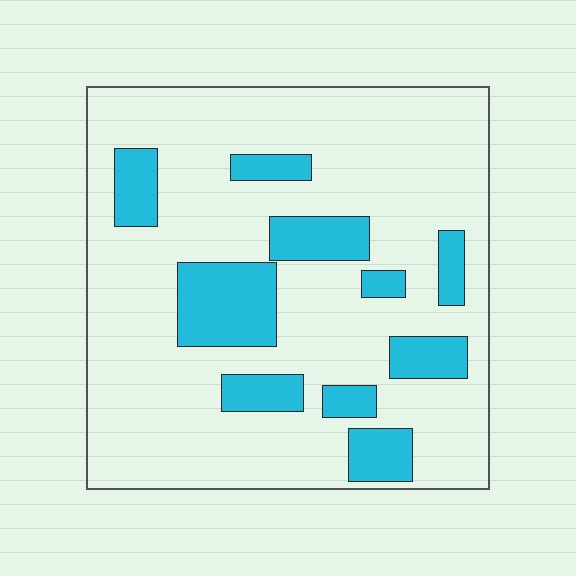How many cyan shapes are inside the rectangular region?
10.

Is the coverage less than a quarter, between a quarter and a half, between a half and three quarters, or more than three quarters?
Less than a quarter.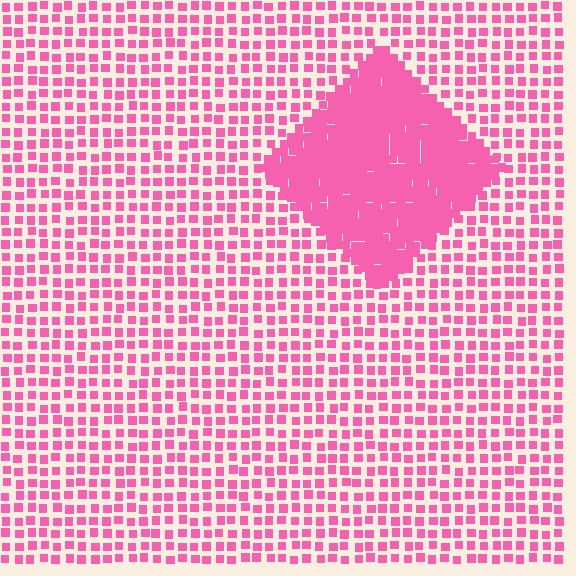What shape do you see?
I see a diamond.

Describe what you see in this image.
The image contains small pink elements arranged at two different densities. A diamond-shaped region is visible where the elements are more densely packed than the surrounding area.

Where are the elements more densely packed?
The elements are more densely packed inside the diamond boundary.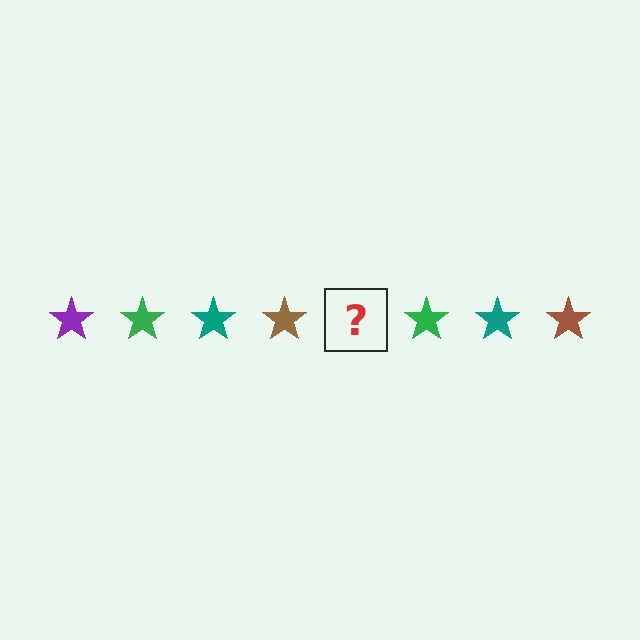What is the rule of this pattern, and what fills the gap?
The rule is that the pattern cycles through purple, green, teal, brown stars. The gap should be filled with a purple star.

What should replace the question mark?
The question mark should be replaced with a purple star.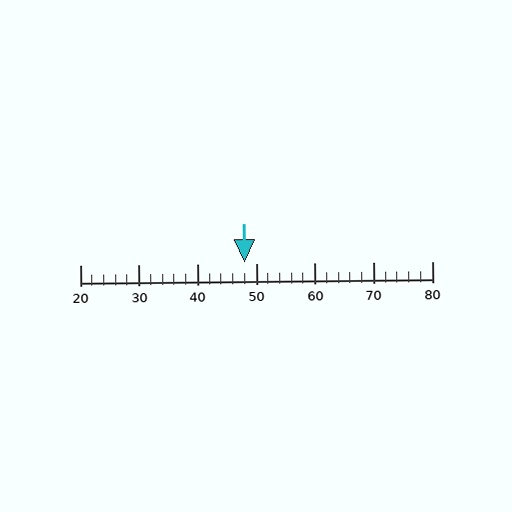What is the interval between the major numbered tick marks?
The major tick marks are spaced 10 units apart.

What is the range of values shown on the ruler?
The ruler shows values from 20 to 80.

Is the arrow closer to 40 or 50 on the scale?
The arrow is closer to 50.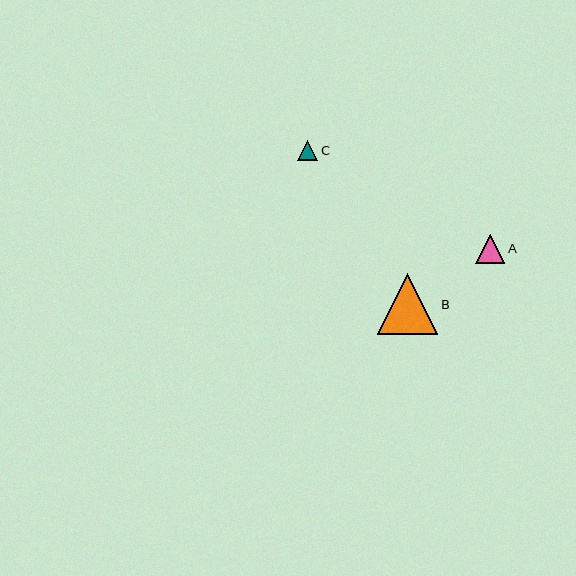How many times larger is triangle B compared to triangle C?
Triangle B is approximately 2.9 times the size of triangle C.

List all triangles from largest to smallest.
From largest to smallest: B, A, C.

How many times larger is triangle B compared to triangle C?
Triangle B is approximately 2.9 times the size of triangle C.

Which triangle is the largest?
Triangle B is the largest with a size of approximately 61 pixels.